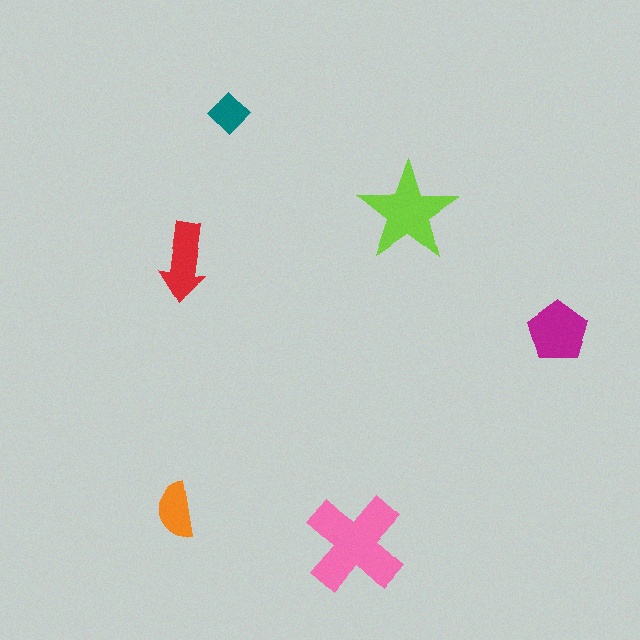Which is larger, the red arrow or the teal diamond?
The red arrow.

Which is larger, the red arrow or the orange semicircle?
The red arrow.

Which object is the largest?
The pink cross.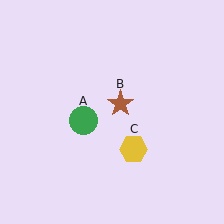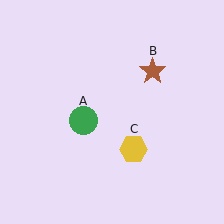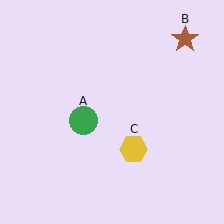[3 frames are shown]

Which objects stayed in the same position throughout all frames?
Green circle (object A) and yellow hexagon (object C) remained stationary.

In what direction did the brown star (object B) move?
The brown star (object B) moved up and to the right.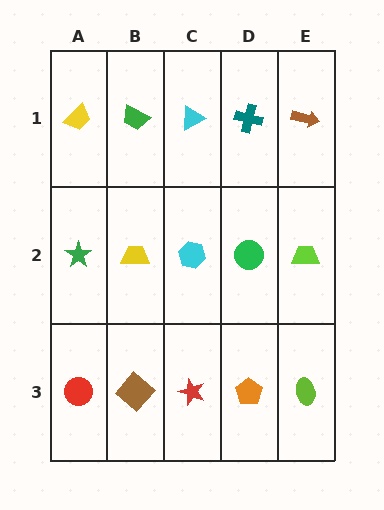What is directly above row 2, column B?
A green trapezoid.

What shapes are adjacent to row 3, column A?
A green star (row 2, column A), a brown diamond (row 3, column B).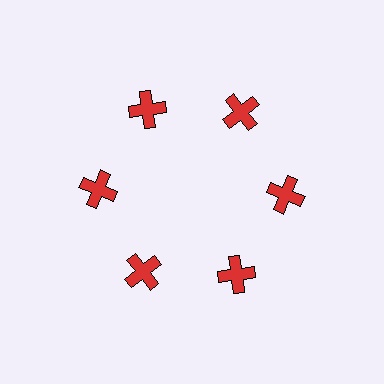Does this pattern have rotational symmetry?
Yes, this pattern has 6-fold rotational symmetry. It looks the same after rotating 60 degrees around the center.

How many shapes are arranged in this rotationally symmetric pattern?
There are 6 shapes, arranged in 6 groups of 1.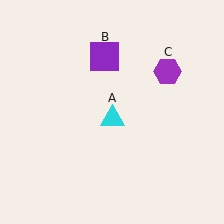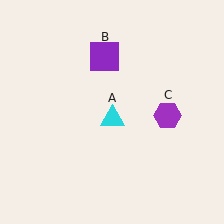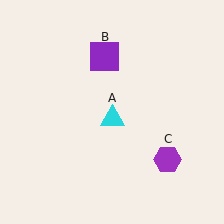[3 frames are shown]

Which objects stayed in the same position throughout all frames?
Cyan triangle (object A) and purple square (object B) remained stationary.